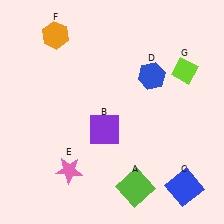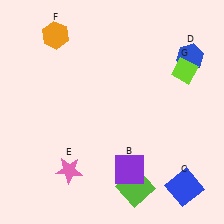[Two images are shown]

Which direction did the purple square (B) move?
The purple square (B) moved down.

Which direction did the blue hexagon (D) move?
The blue hexagon (D) moved right.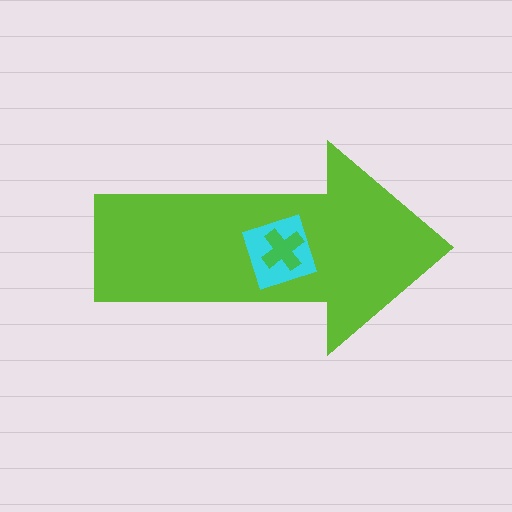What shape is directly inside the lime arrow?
The cyan square.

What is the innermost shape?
The green cross.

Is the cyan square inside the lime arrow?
Yes.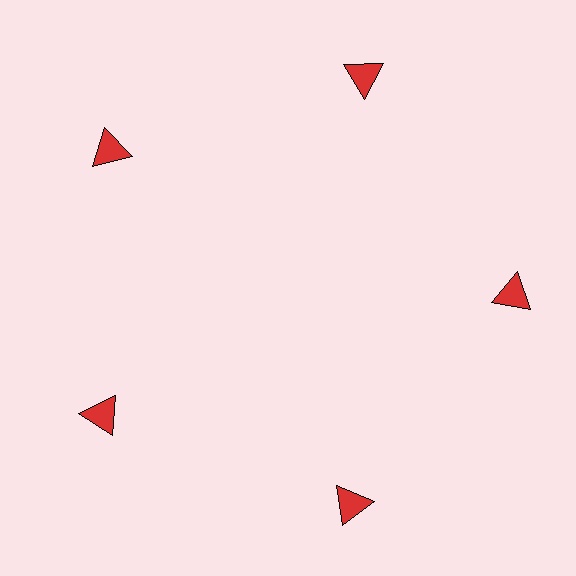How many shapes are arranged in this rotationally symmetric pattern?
There are 5 shapes, arranged in 5 groups of 1.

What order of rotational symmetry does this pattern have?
This pattern has 5-fold rotational symmetry.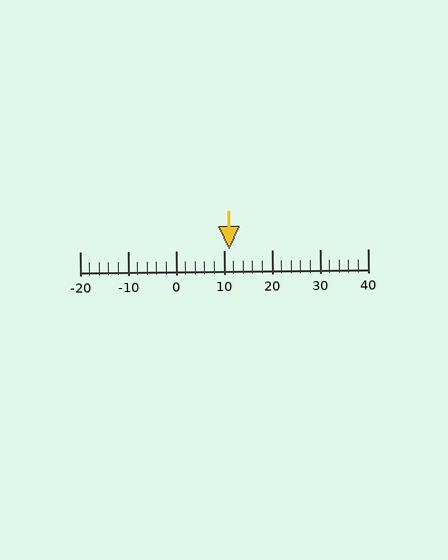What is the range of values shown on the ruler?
The ruler shows values from -20 to 40.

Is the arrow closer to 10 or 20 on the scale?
The arrow is closer to 10.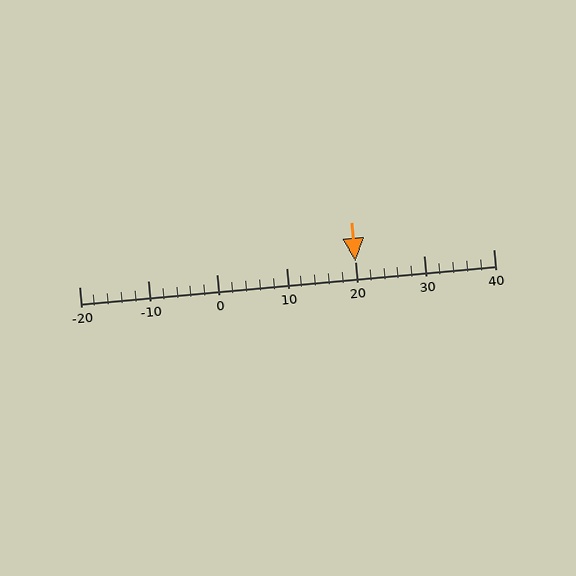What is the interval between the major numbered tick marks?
The major tick marks are spaced 10 units apart.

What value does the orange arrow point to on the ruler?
The orange arrow points to approximately 20.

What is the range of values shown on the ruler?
The ruler shows values from -20 to 40.